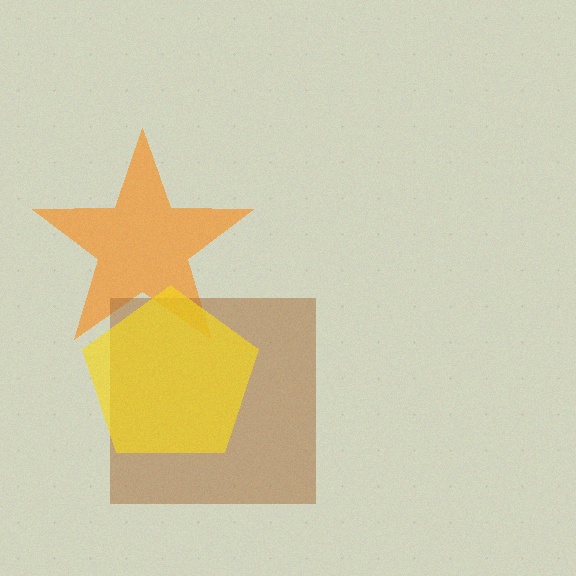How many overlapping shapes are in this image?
There are 3 overlapping shapes in the image.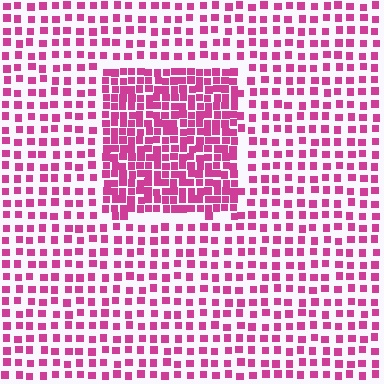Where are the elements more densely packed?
The elements are more densely packed inside the rectangle boundary.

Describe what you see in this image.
The image contains small magenta elements arranged at two different densities. A rectangle-shaped region is visible where the elements are more densely packed than the surrounding area.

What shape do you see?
I see a rectangle.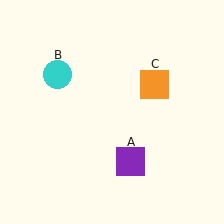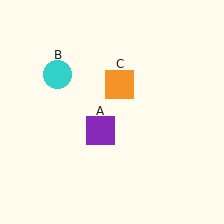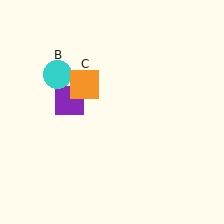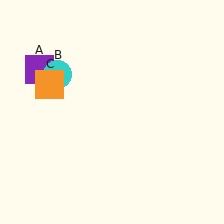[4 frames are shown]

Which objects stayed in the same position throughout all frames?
Cyan circle (object B) remained stationary.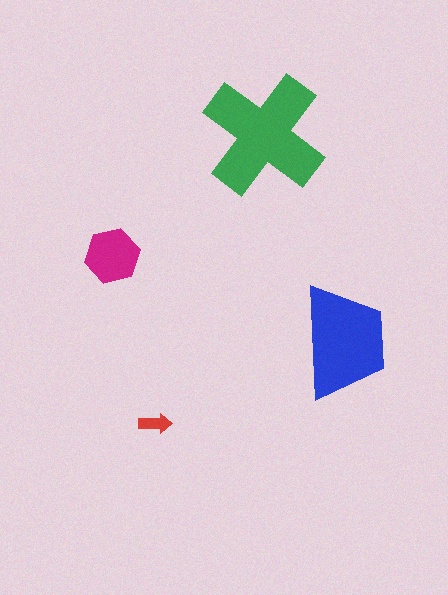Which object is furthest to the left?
The magenta hexagon is leftmost.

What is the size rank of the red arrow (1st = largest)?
4th.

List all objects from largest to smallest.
The green cross, the blue trapezoid, the magenta hexagon, the red arrow.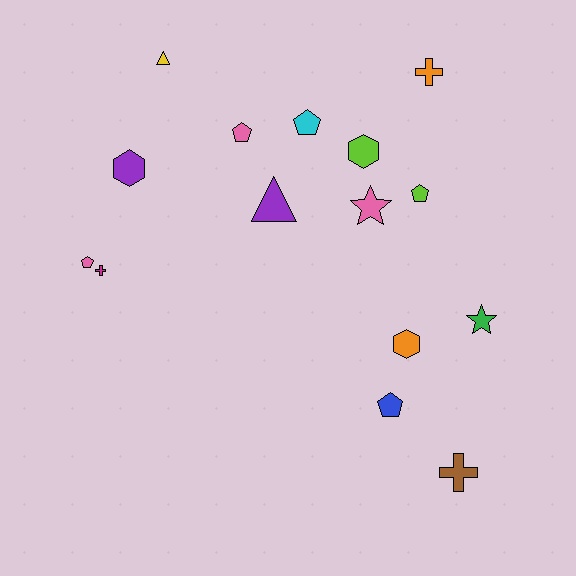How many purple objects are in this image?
There are 2 purple objects.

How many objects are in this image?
There are 15 objects.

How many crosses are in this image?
There are 3 crosses.